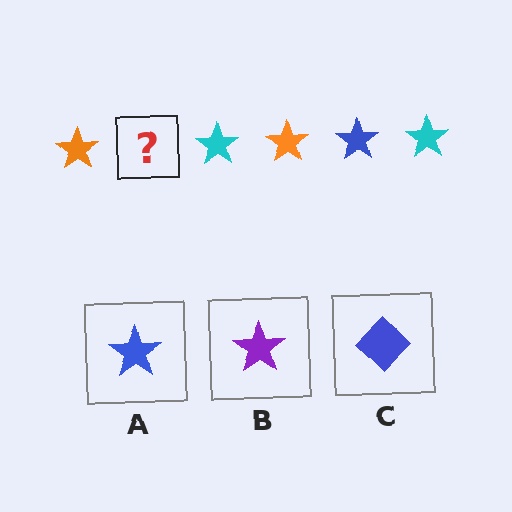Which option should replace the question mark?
Option A.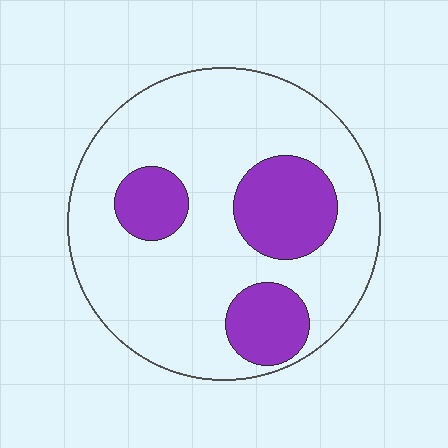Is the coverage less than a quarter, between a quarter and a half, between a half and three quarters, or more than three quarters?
Less than a quarter.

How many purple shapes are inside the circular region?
3.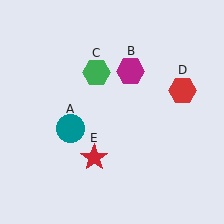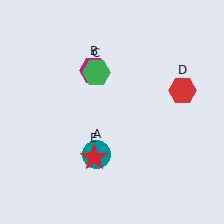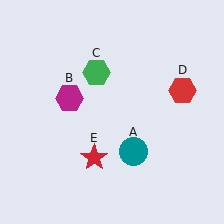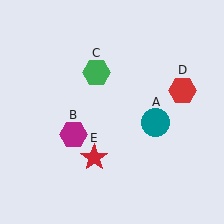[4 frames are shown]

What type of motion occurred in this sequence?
The teal circle (object A), magenta hexagon (object B) rotated counterclockwise around the center of the scene.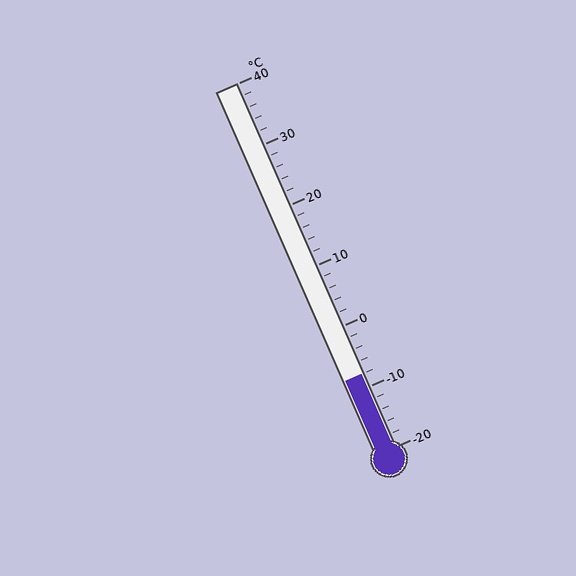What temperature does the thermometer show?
The thermometer shows approximately -8°C.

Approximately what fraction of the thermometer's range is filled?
The thermometer is filled to approximately 20% of its range.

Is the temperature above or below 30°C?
The temperature is below 30°C.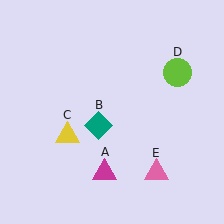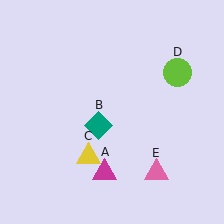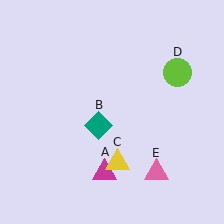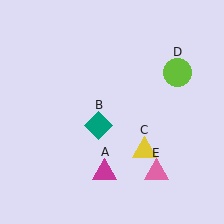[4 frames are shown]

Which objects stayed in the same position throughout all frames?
Magenta triangle (object A) and teal diamond (object B) and lime circle (object D) and pink triangle (object E) remained stationary.